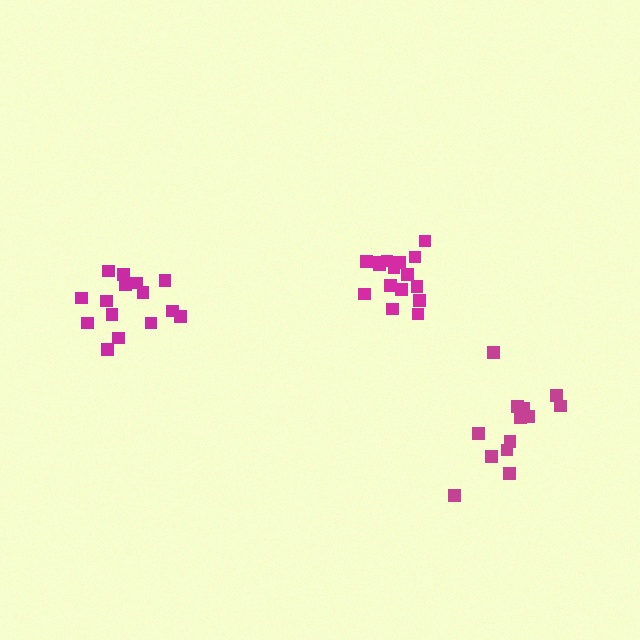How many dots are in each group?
Group 1: 16 dots, Group 2: 15 dots, Group 3: 13 dots (44 total).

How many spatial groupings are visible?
There are 3 spatial groupings.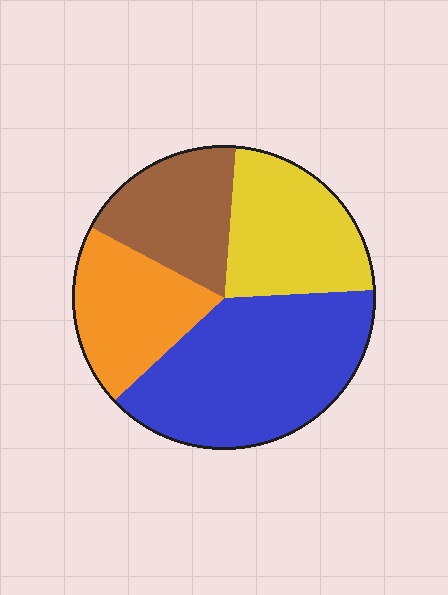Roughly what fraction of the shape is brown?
Brown takes up about one fifth (1/5) of the shape.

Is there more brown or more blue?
Blue.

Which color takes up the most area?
Blue, at roughly 40%.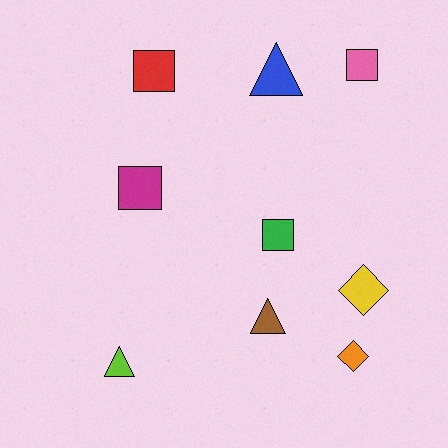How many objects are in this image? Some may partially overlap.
There are 9 objects.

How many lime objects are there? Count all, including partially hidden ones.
There is 1 lime object.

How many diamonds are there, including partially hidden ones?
There are 2 diamonds.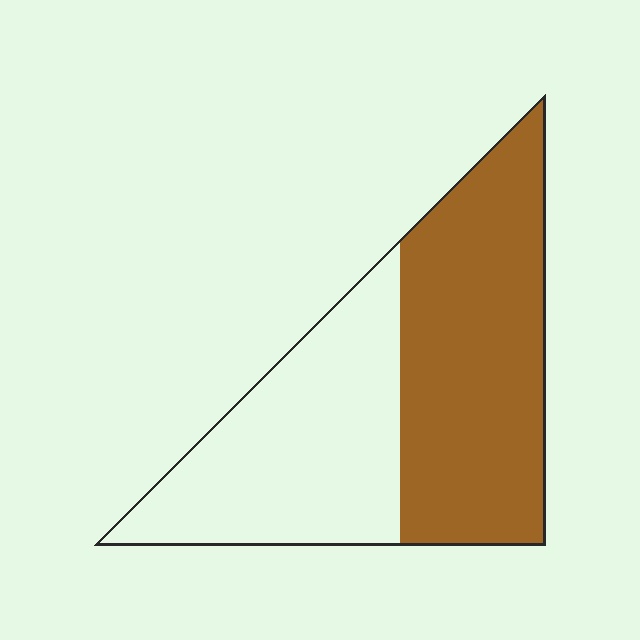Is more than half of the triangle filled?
Yes.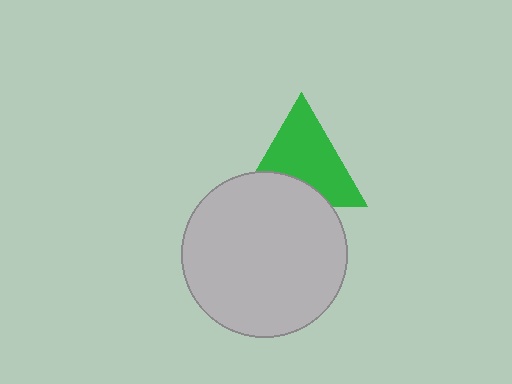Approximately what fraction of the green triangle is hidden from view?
Roughly 32% of the green triangle is hidden behind the light gray circle.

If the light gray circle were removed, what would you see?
You would see the complete green triangle.